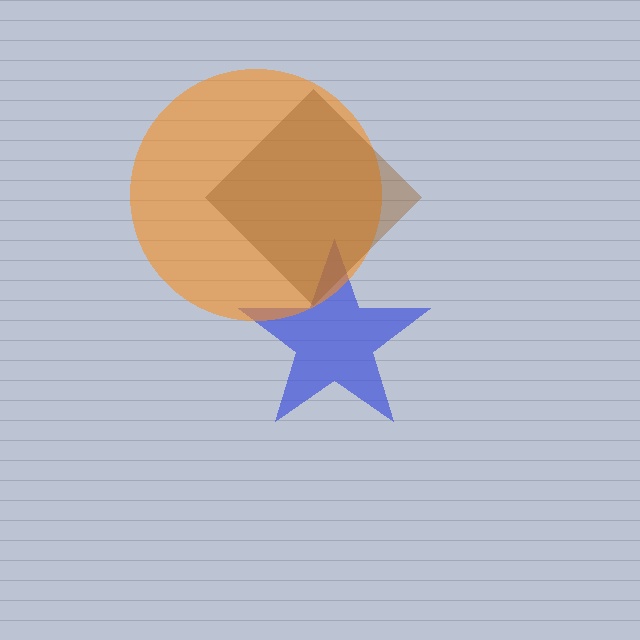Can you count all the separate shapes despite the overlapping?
Yes, there are 3 separate shapes.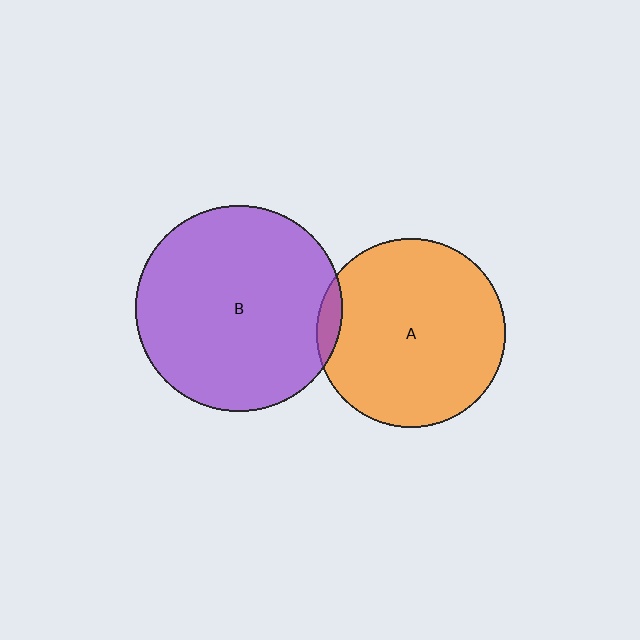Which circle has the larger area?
Circle B (purple).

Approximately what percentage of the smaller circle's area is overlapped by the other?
Approximately 5%.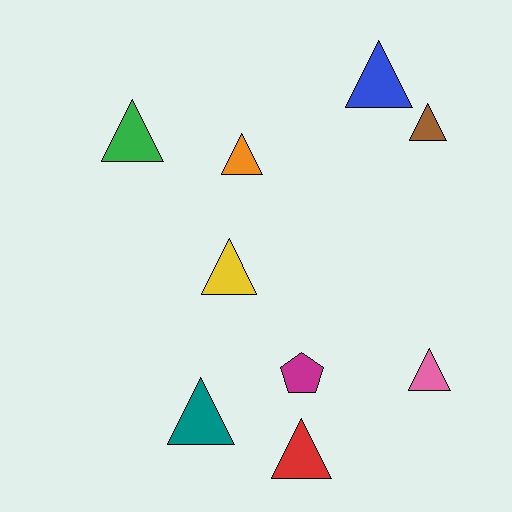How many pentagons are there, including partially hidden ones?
There is 1 pentagon.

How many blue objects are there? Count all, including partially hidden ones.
There is 1 blue object.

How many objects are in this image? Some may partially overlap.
There are 9 objects.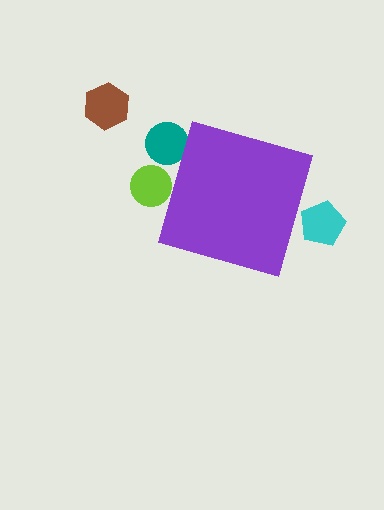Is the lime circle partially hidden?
Yes, the lime circle is partially hidden behind the purple diamond.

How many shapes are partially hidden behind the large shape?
3 shapes are partially hidden.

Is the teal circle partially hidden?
Yes, the teal circle is partially hidden behind the purple diamond.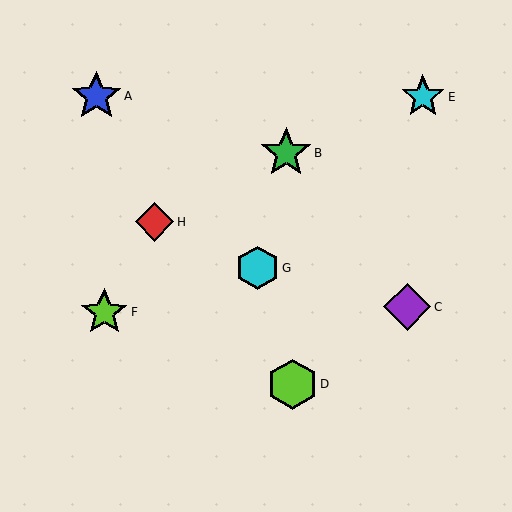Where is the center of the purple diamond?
The center of the purple diamond is at (407, 307).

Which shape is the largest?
The green star (labeled B) is the largest.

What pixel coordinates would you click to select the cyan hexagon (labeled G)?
Click at (257, 268) to select the cyan hexagon G.